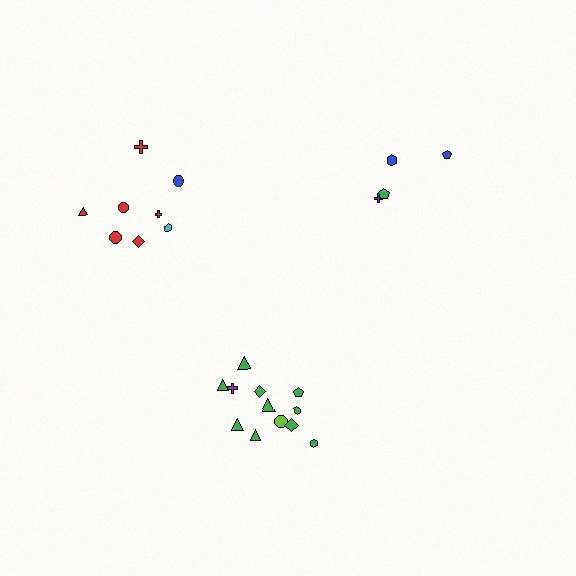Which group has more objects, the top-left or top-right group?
The top-left group.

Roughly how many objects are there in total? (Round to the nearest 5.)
Roughly 25 objects in total.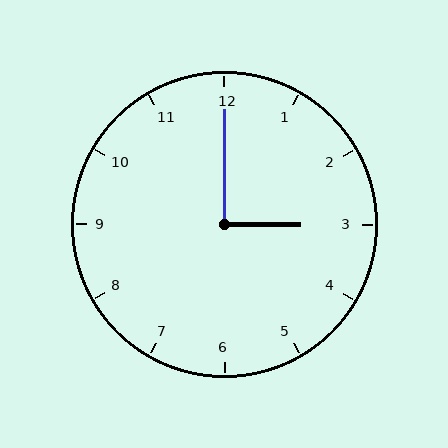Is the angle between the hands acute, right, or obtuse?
It is right.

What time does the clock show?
3:00.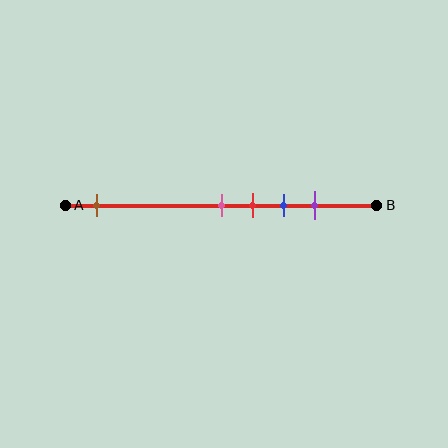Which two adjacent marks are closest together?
The pink and red marks are the closest adjacent pair.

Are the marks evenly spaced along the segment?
No, the marks are not evenly spaced.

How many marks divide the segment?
There are 5 marks dividing the segment.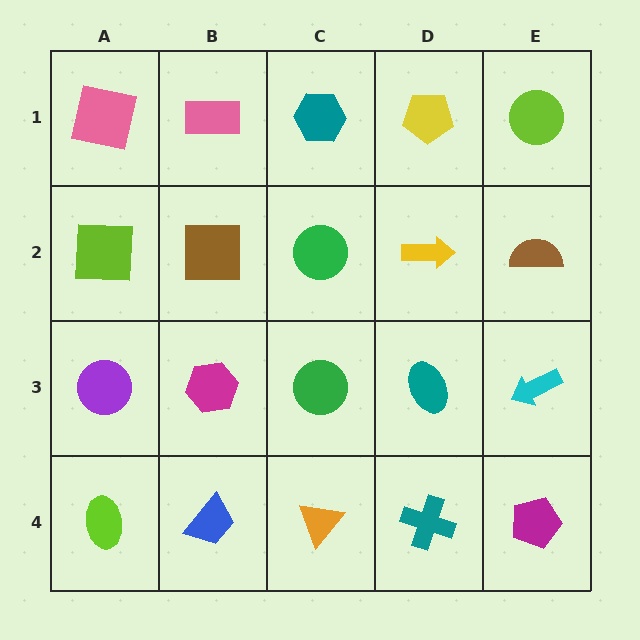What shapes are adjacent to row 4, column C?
A green circle (row 3, column C), a blue trapezoid (row 4, column B), a teal cross (row 4, column D).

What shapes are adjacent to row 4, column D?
A teal ellipse (row 3, column D), an orange triangle (row 4, column C), a magenta pentagon (row 4, column E).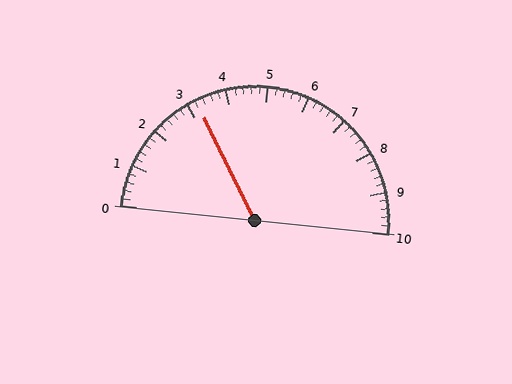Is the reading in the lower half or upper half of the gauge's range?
The reading is in the lower half of the range (0 to 10).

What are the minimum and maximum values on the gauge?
The gauge ranges from 0 to 10.